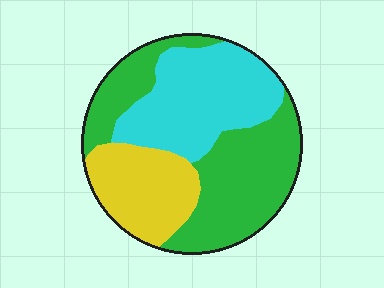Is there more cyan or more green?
Green.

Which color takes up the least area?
Yellow, at roughly 20%.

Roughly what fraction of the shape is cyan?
Cyan covers about 35% of the shape.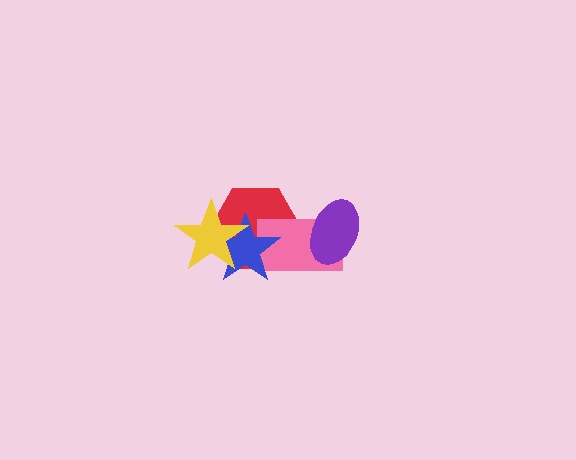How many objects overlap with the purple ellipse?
1 object overlaps with the purple ellipse.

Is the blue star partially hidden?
Yes, it is partially covered by another shape.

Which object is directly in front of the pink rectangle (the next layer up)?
The blue star is directly in front of the pink rectangle.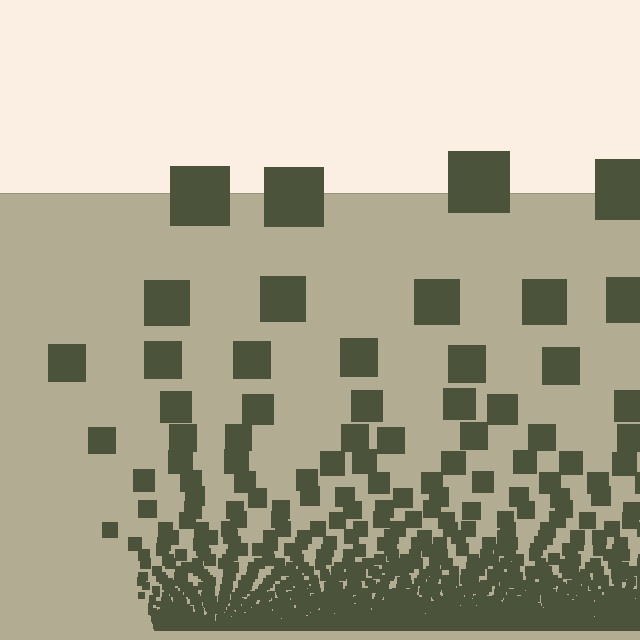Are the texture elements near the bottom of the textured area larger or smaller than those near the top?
Smaller. The gradient is inverted — elements near the bottom are smaller and denser.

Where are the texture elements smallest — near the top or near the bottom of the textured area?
Near the bottom.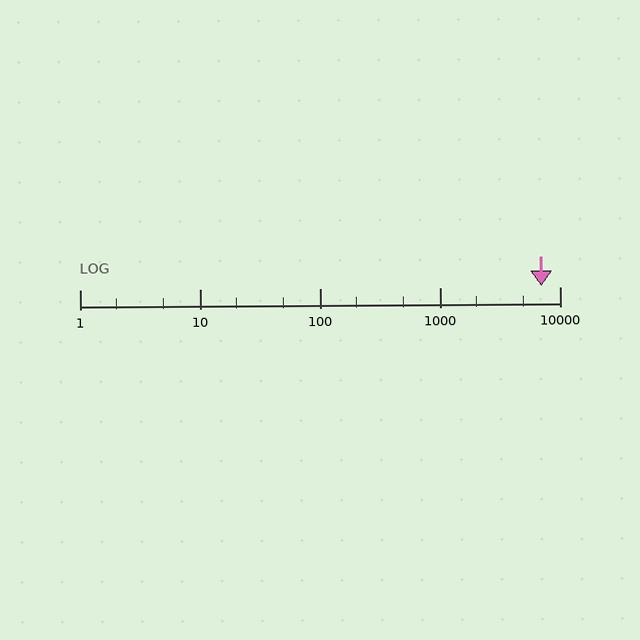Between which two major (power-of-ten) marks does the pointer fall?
The pointer is between 1000 and 10000.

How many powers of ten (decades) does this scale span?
The scale spans 4 decades, from 1 to 10000.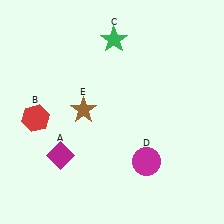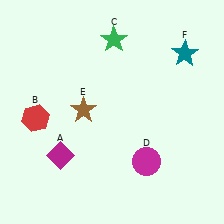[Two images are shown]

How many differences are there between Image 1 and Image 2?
There is 1 difference between the two images.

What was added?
A teal star (F) was added in Image 2.